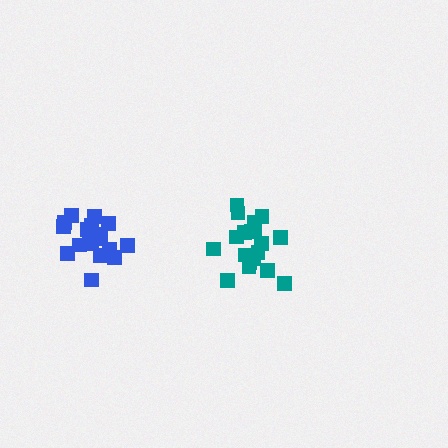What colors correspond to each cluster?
The clusters are colored: teal, blue.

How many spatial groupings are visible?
There are 2 spatial groupings.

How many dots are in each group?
Group 1: 19 dots, Group 2: 18 dots (37 total).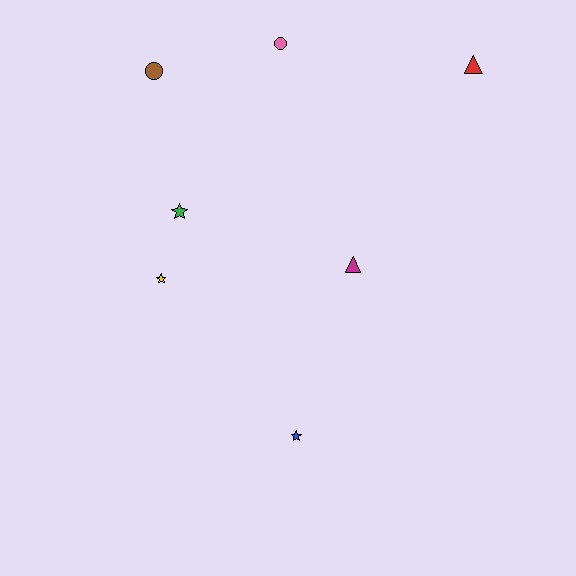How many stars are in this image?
There are 3 stars.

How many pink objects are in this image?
There is 1 pink object.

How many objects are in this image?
There are 7 objects.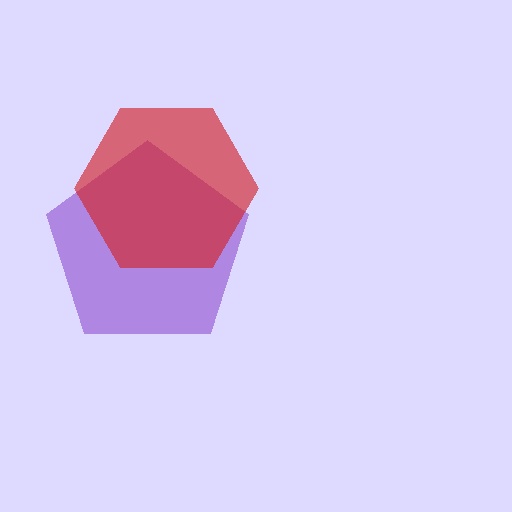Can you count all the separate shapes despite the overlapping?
Yes, there are 2 separate shapes.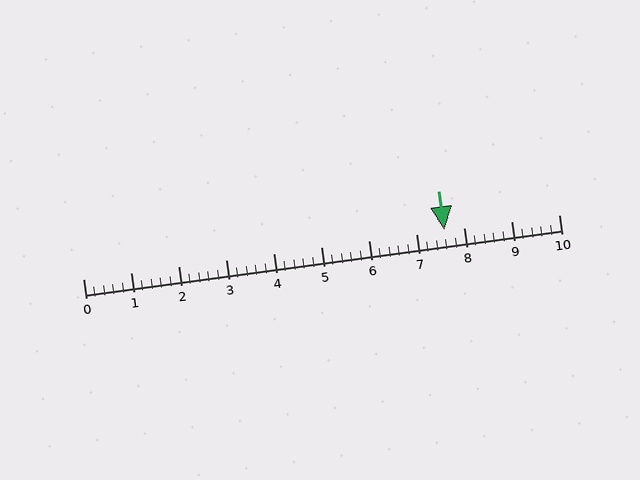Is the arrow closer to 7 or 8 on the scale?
The arrow is closer to 8.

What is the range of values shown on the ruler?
The ruler shows values from 0 to 10.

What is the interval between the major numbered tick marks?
The major tick marks are spaced 1 units apart.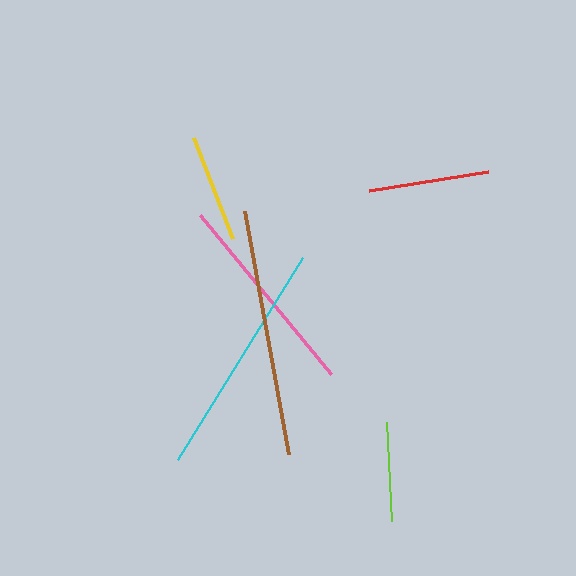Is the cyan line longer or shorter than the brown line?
The brown line is longer than the cyan line.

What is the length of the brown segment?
The brown segment is approximately 247 pixels long.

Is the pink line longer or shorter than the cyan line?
The cyan line is longer than the pink line.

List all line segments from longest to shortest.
From longest to shortest: brown, cyan, pink, red, yellow, lime.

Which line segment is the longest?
The brown line is the longest at approximately 247 pixels.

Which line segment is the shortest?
The lime line is the shortest at approximately 100 pixels.